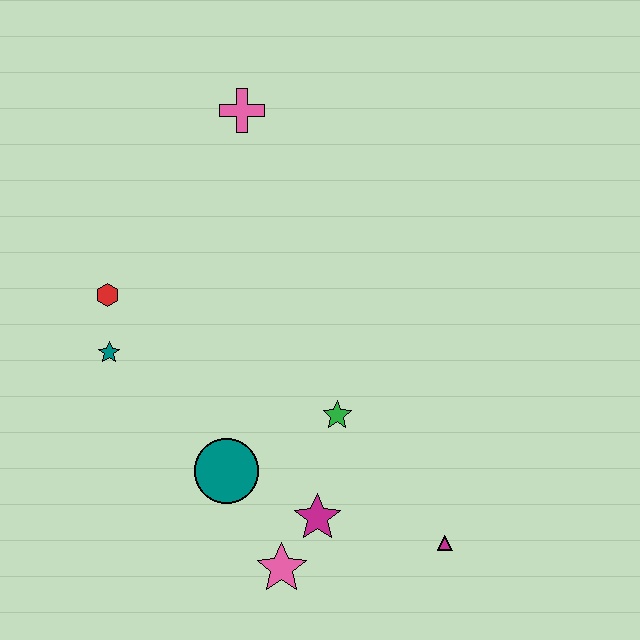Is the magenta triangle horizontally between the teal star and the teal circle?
No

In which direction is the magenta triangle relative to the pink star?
The magenta triangle is to the right of the pink star.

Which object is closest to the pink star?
The magenta star is closest to the pink star.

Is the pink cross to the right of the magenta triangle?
No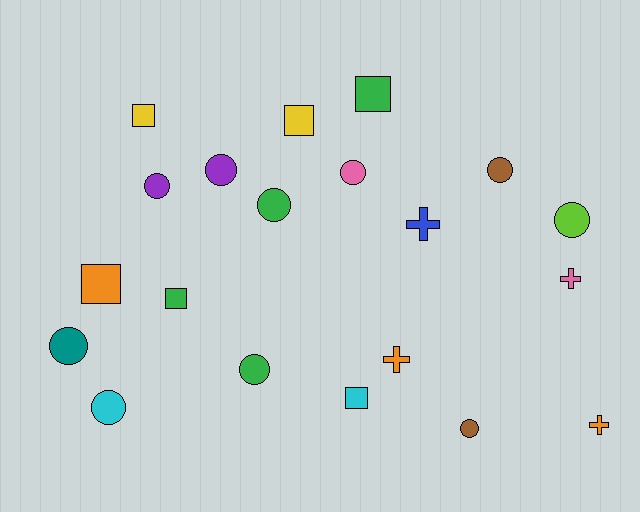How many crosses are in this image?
There are 4 crosses.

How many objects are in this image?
There are 20 objects.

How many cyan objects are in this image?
There are 2 cyan objects.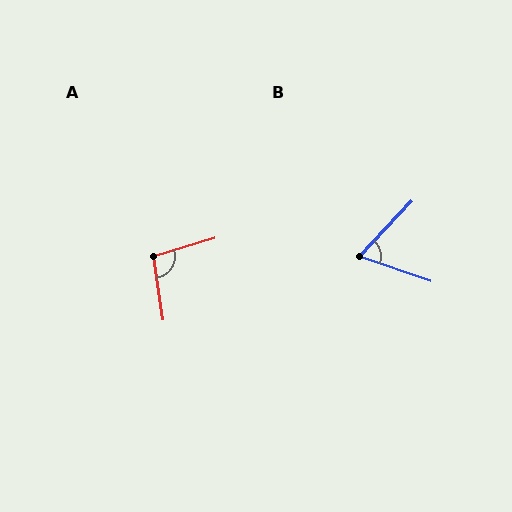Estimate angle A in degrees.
Approximately 98 degrees.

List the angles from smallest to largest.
B (65°), A (98°).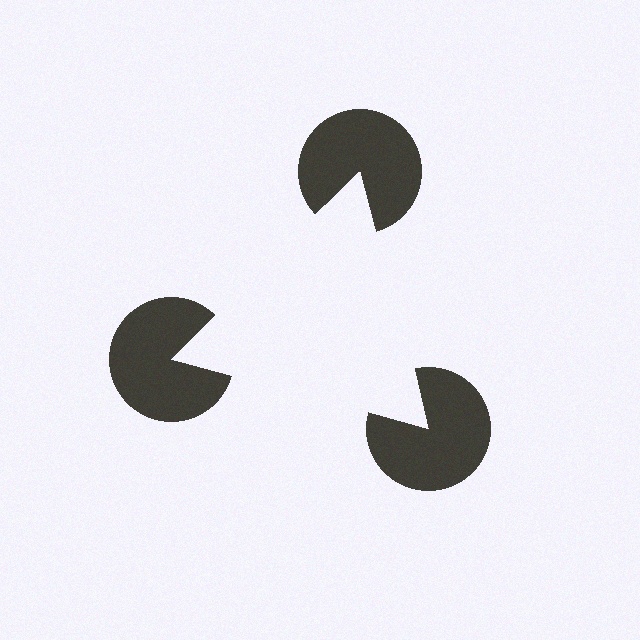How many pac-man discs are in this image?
There are 3 — one at each vertex of the illusory triangle.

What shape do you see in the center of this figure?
An illusory triangle — its edges are inferred from the aligned wedge cuts in the pac-man discs, not physically drawn.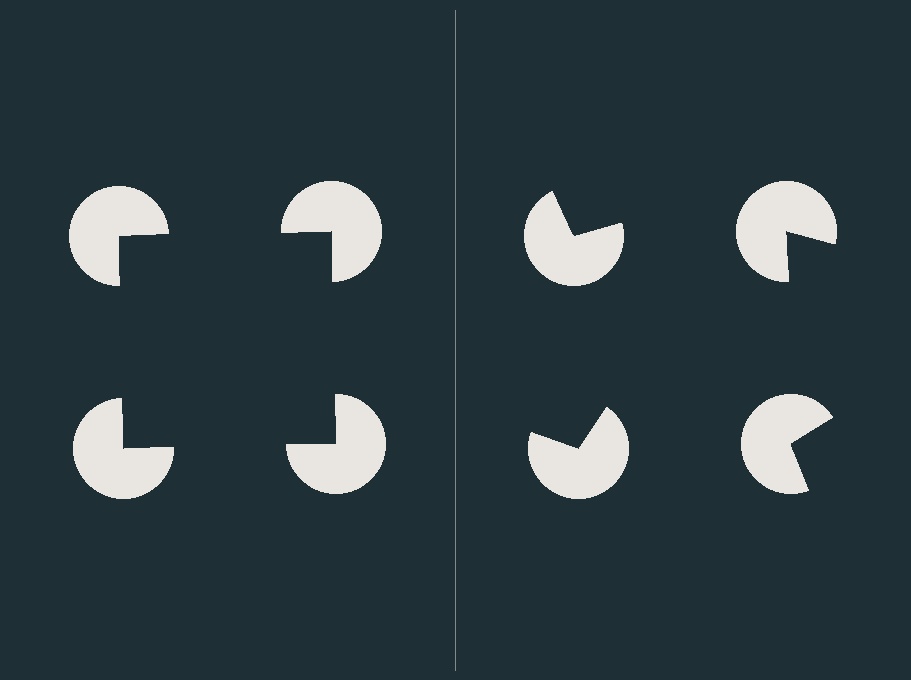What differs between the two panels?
The pac-man discs are positioned identically on both sides; only the wedge orientations differ. On the left they align to a square; on the right they are misaligned.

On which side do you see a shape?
An illusory square appears on the left side. On the right side the wedge cuts are rotated, so no coherent shape forms.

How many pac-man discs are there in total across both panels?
8 — 4 on each side.